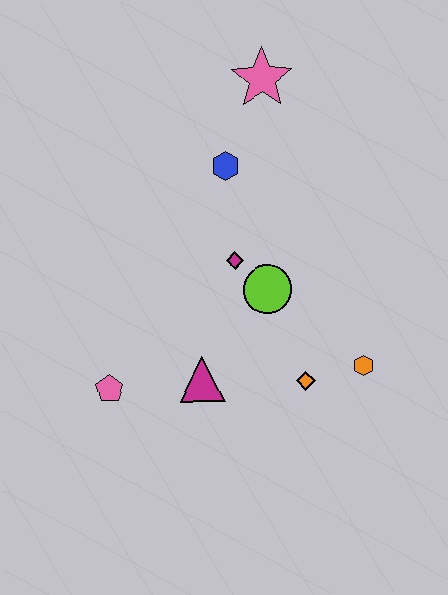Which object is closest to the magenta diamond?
The lime circle is closest to the magenta diamond.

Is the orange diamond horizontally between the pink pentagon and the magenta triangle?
No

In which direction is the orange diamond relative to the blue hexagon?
The orange diamond is below the blue hexagon.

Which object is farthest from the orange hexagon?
The pink star is farthest from the orange hexagon.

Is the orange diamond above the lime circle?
No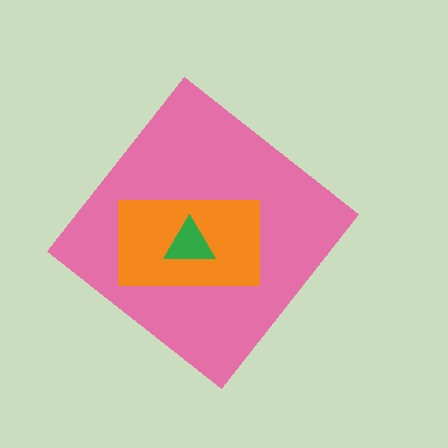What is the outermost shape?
The pink diamond.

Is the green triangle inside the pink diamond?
Yes.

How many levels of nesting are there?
3.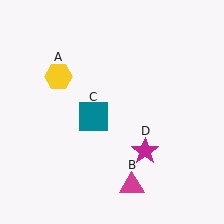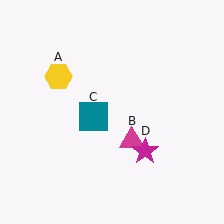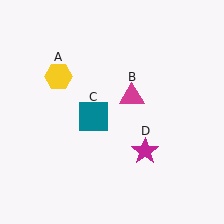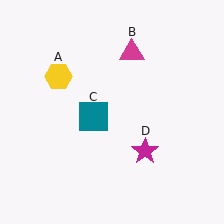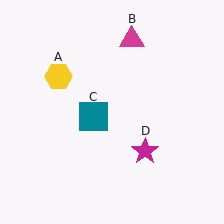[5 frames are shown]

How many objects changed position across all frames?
1 object changed position: magenta triangle (object B).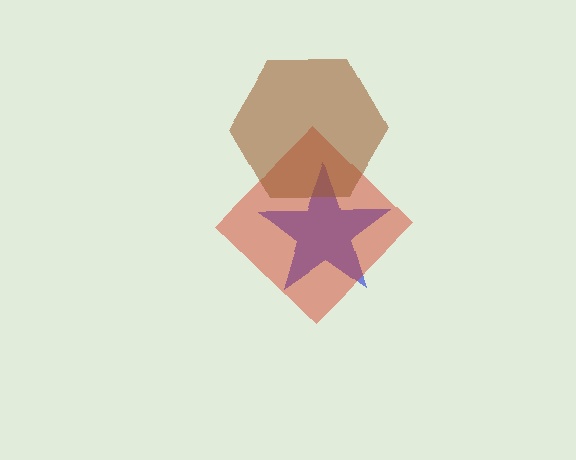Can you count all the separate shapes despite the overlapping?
Yes, there are 3 separate shapes.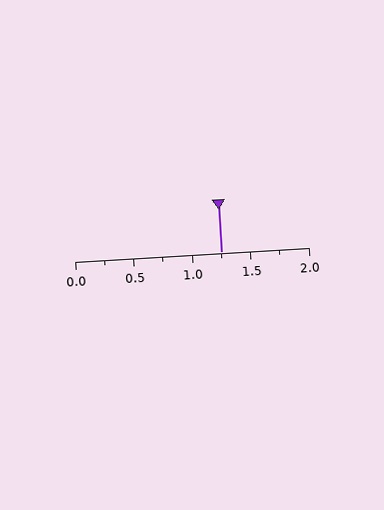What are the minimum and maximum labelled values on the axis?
The axis runs from 0.0 to 2.0.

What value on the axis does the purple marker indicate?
The marker indicates approximately 1.25.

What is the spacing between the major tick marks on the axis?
The major ticks are spaced 0.5 apart.